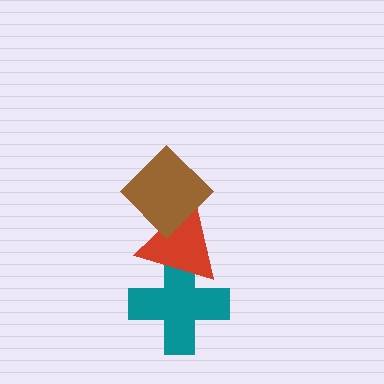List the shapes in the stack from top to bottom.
From top to bottom: the brown diamond, the red triangle, the teal cross.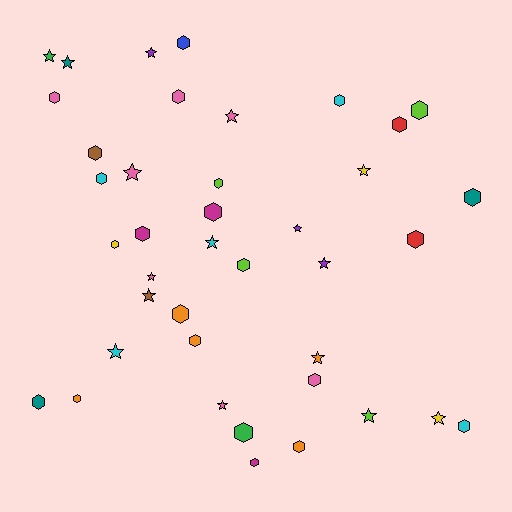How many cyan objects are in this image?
There are 5 cyan objects.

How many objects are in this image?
There are 40 objects.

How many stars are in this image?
There are 16 stars.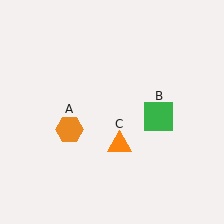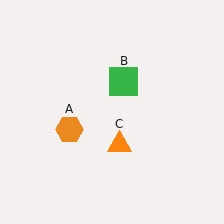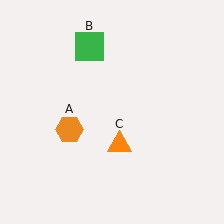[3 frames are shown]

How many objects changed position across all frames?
1 object changed position: green square (object B).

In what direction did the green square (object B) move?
The green square (object B) moved up and to the left.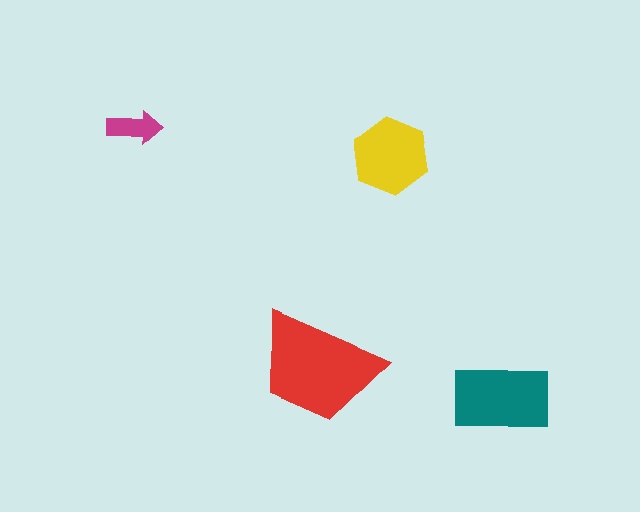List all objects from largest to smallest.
The red trapezoid, the teal rectangle, the yellow hexagon, the magenta arrow.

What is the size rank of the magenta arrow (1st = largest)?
4th.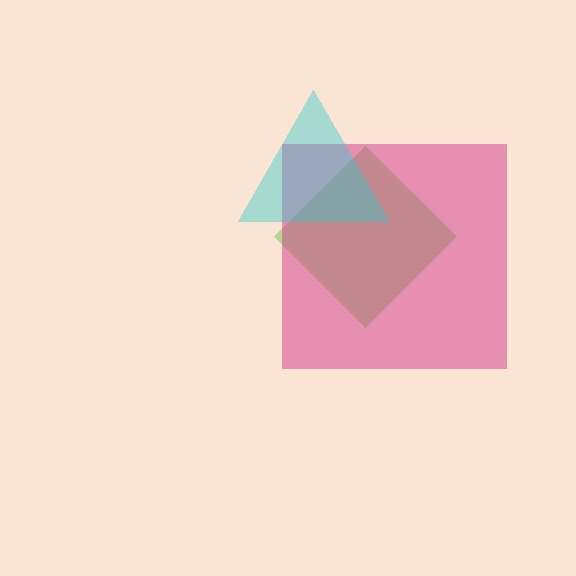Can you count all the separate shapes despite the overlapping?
Yes, there are 3 separate shapes.